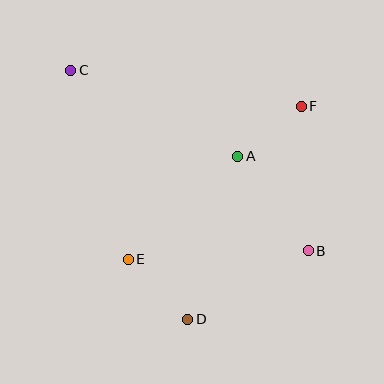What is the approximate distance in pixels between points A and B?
The distance between A and B is approximately 118 pixels.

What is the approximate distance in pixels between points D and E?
The distance between D and E is approximately 85 pixels.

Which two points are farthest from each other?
Points B and C are farthest from each other.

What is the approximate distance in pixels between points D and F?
The distance between D and F is approximately 242 pixels.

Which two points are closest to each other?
Points A and F are closest to each other.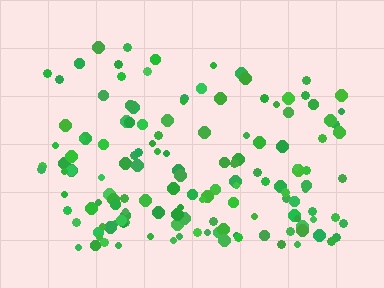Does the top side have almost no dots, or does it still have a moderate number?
Still a moderate number, just noticeably fewer than the bottom.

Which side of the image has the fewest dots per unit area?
The top.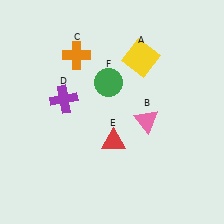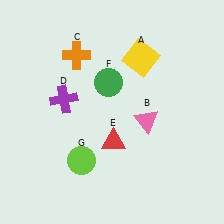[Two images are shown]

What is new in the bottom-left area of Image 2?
A lime circle (G) was added in the bottom-left area of Image 2.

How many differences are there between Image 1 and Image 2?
There is 1 difference between the two images.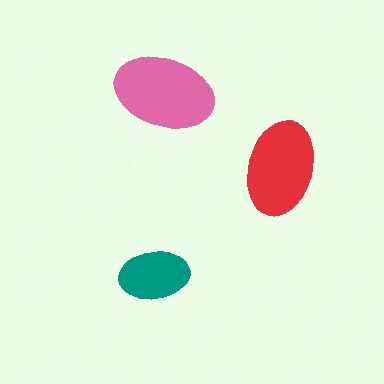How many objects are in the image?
There are 3 objects in the image.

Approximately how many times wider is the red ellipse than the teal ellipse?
About 1.5 times wider.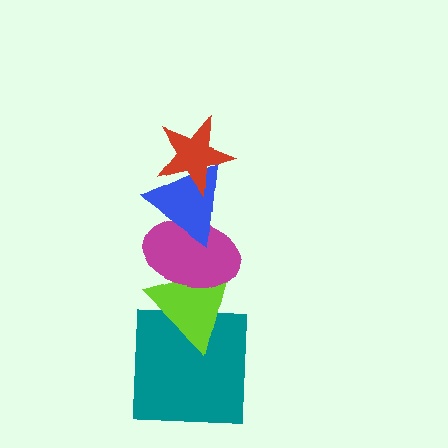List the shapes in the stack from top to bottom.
From top to bottom: the red star, the blue triangle, the magenta ellipse, the lime triangle, the teal square.